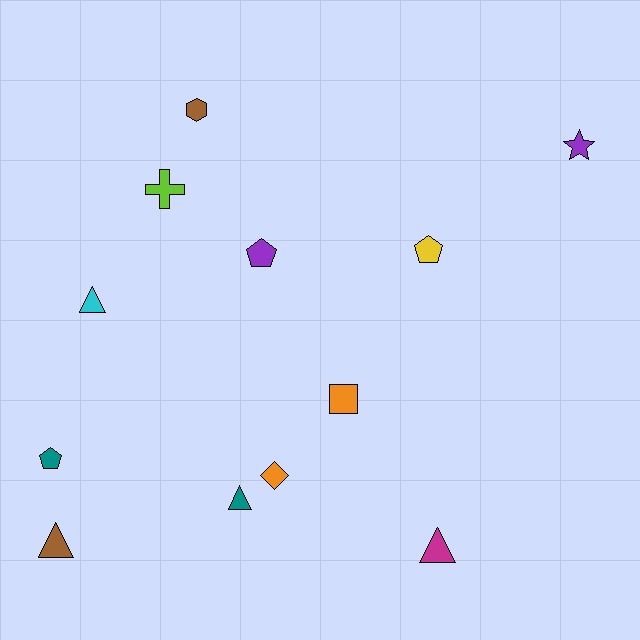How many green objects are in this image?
There are no green objects.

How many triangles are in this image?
There are 4 triangles.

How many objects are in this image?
There are 12 objects.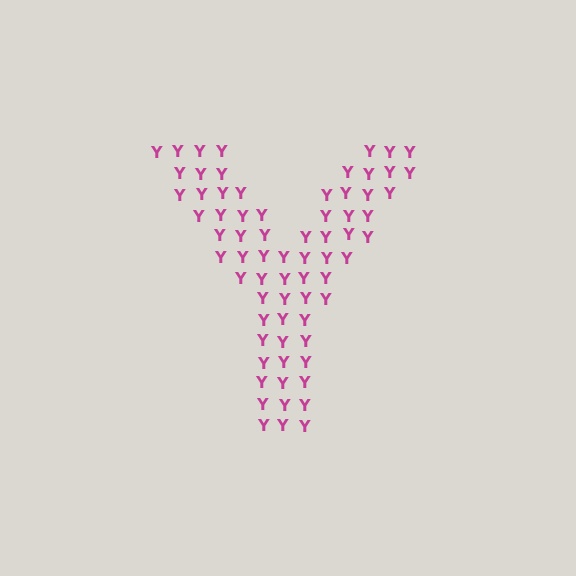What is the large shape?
The large shape is the letter Y.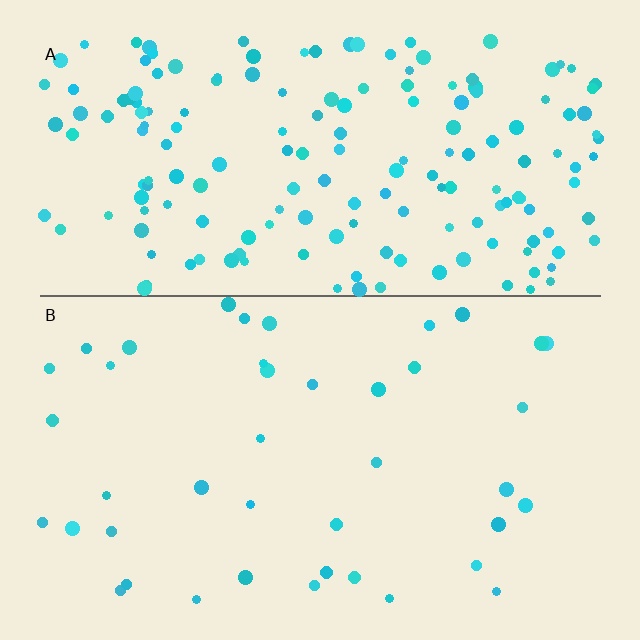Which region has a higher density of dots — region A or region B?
A (the top).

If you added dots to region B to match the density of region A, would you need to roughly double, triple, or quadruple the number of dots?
Approximately quadruple.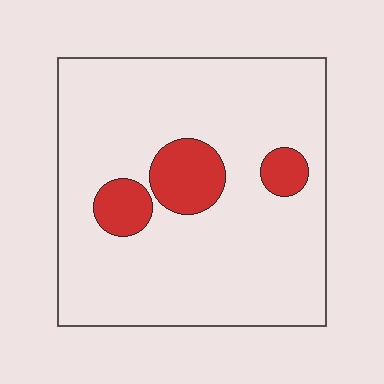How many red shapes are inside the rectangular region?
3.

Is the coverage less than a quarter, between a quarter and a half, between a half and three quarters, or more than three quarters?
Less than a quarter.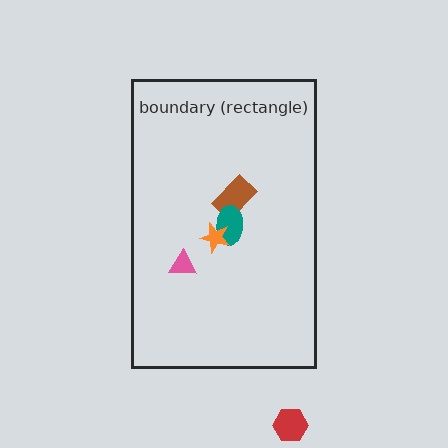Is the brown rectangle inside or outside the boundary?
Inside.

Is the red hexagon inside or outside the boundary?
Outside.